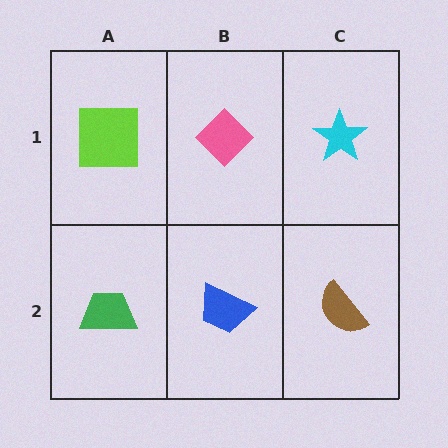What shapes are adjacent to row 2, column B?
A pink diamond (row 1, column B), a green trapezoid (row 2, column A), a brown semicircle (row 2, column C).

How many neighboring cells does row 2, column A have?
2.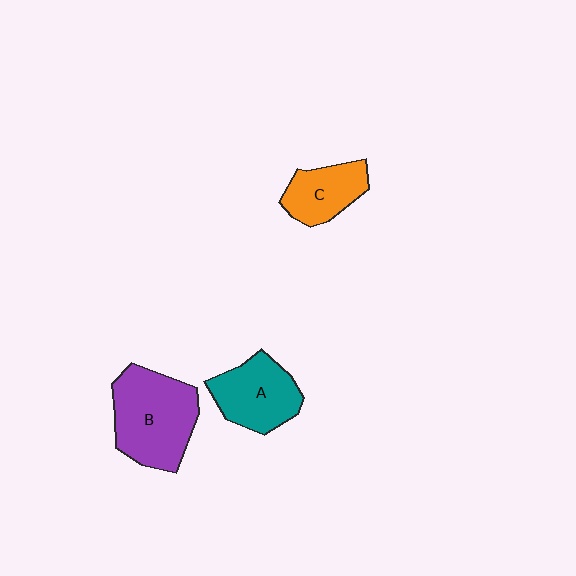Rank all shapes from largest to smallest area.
From largest to smallest: B (purple), A (teal), C (orange).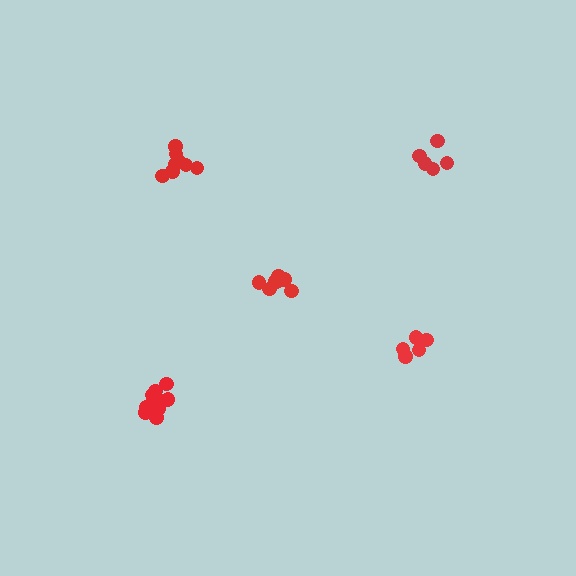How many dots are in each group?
Group 1: 8 dots, Group 2: 7 dots, Group 3: 5 dots, Group 4: 10 dots, Group 5: 5 dots (35 total).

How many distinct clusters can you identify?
There are 5 distinct clusters.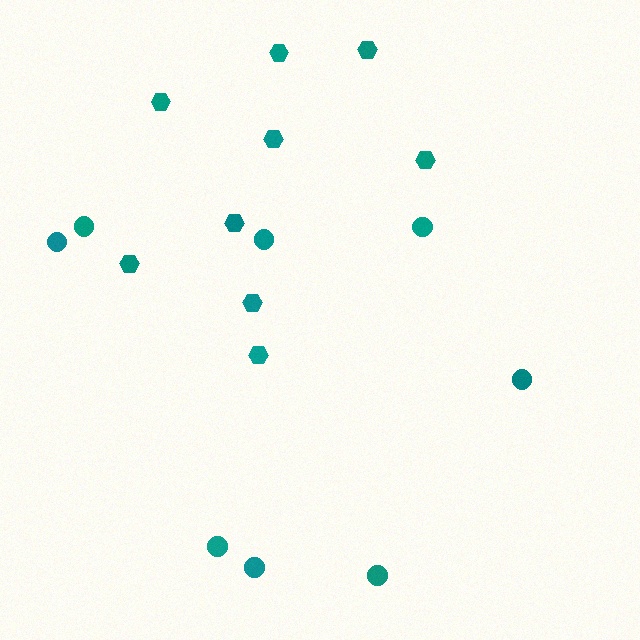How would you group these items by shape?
There are 2 groups: one group of circles (8) and one group of hexagons (9).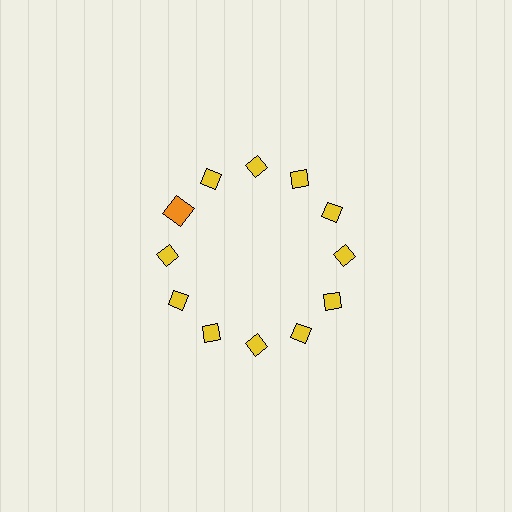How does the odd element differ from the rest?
It differs in both color (orange instead of yellow) and shape (square instead of diamond).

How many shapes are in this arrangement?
There are 12 shapes arranged in a ring pattern.